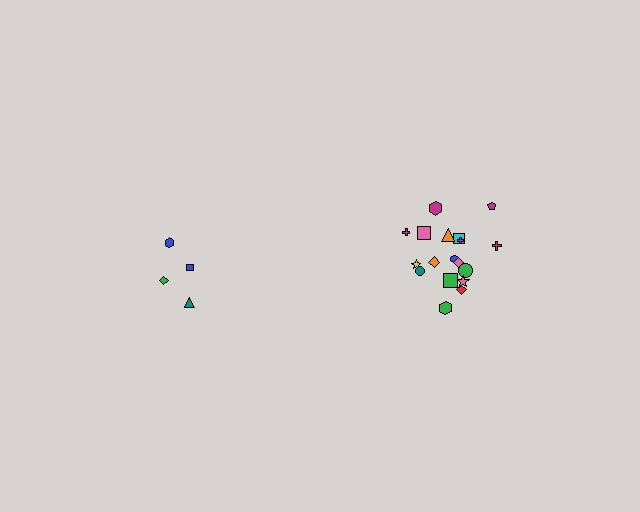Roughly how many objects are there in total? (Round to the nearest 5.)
Roughly 20 objects in total.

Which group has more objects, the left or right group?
The right group.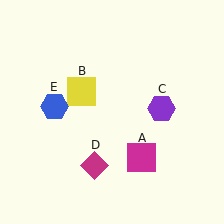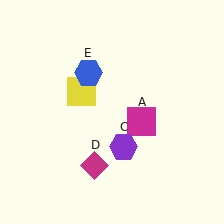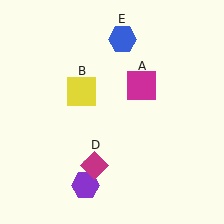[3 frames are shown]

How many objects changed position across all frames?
3 objects changed position: magenta square (object A), purple hexagon (object C), blue hexagon (object E).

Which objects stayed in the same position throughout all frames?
Yellow square (object B) and magenta diamond (object D) remained stationary.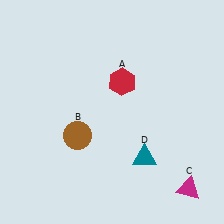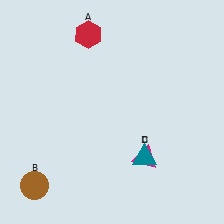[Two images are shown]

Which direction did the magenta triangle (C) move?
The magenta triangle (C) moved left.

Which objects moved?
The objects that moved are: the red hexagon (A), the brown circle (B), the magenta triangle (C).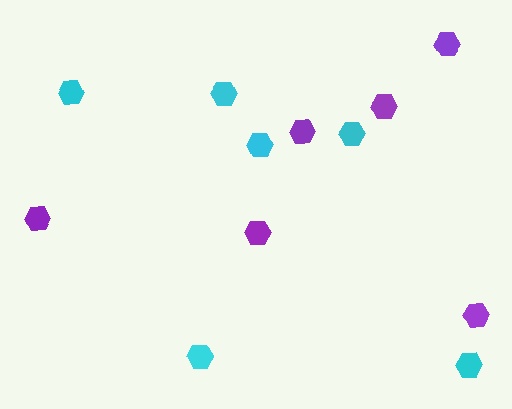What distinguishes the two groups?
There are 2 groups: one group of purple hexagons (6) and one group of cyan hexagons (6).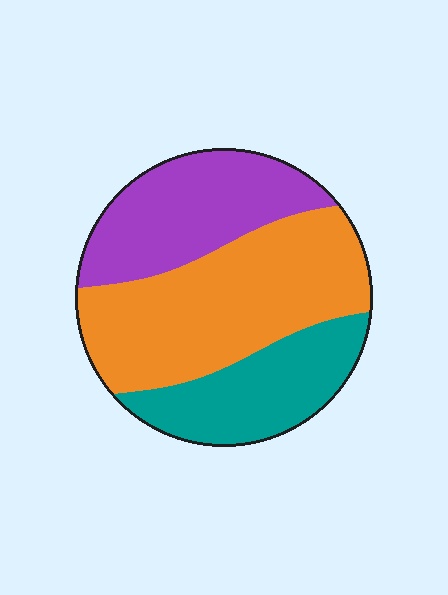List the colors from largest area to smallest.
From largest to smallest: orange, purple, teal.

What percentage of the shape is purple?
Purple takes up between a quarter and a half of the shape.